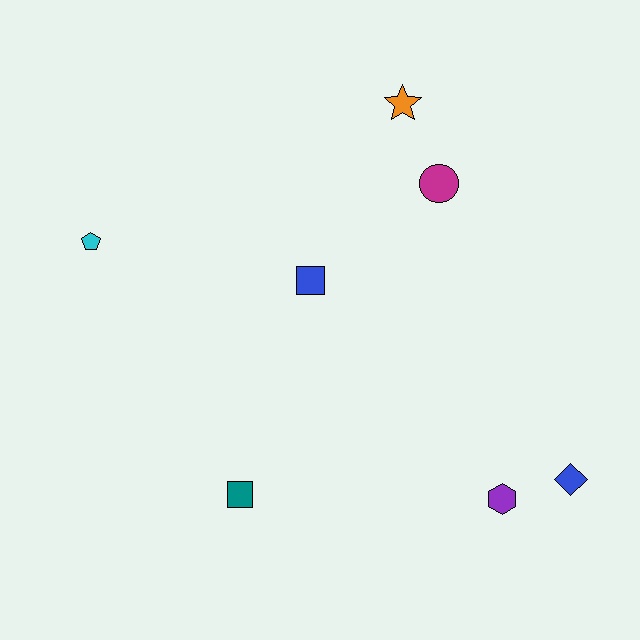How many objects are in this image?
There are 7 objects.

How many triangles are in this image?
There are no triangles.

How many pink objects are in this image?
There are no pink objects.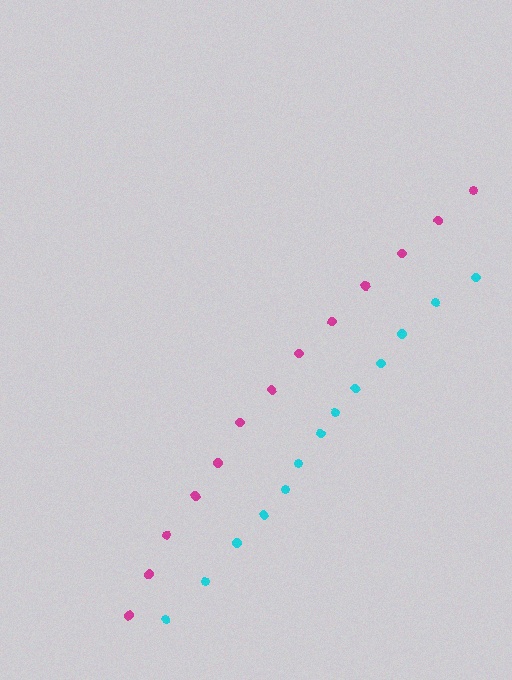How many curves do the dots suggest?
There are 2 distinct paths.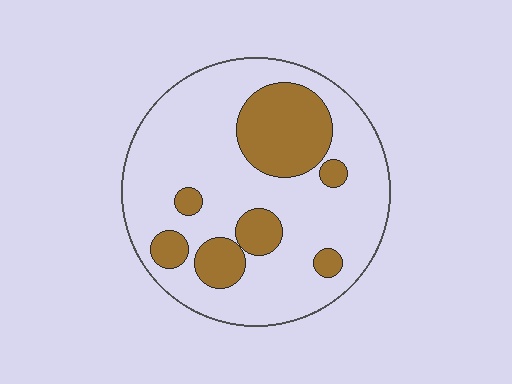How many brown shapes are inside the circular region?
7.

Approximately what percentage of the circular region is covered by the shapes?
Approximately 25%.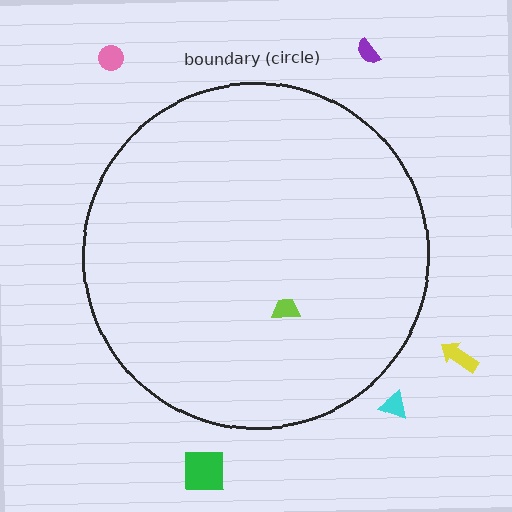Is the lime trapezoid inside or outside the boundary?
Inside.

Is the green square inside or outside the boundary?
Outside.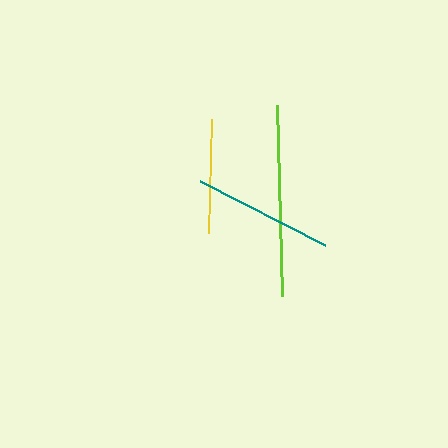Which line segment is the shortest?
The yellow line is the shortest at approximately 114 pixels.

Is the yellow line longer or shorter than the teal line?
The teal line is longer than the yellow line.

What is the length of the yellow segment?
The yellow segment is approximately 114 pixels long.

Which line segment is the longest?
The lime line is the longest at approximately 191 pixels.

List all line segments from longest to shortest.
From longest to shortest: lime, teal, yellow.